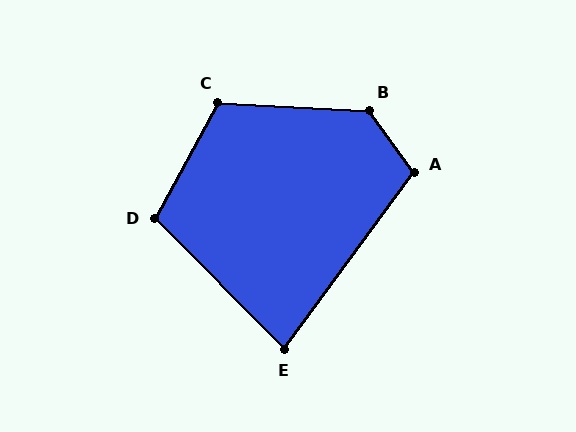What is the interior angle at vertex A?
Approximately 108 degrees (obtuse).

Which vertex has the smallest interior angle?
E, at approximately 81 degrees.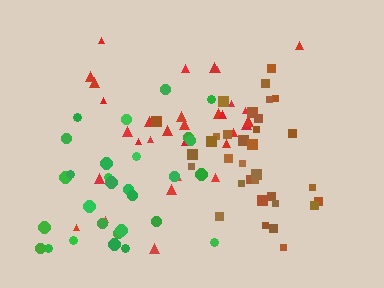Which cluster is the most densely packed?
Brown.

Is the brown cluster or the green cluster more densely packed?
Brown.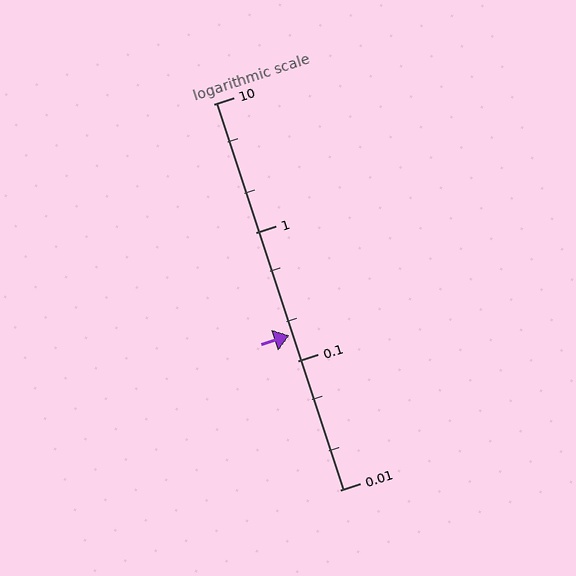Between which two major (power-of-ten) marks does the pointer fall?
The pointer is between 0.1 and 1.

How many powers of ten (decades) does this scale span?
The scale spans 3 decades, from 0.01 to 10.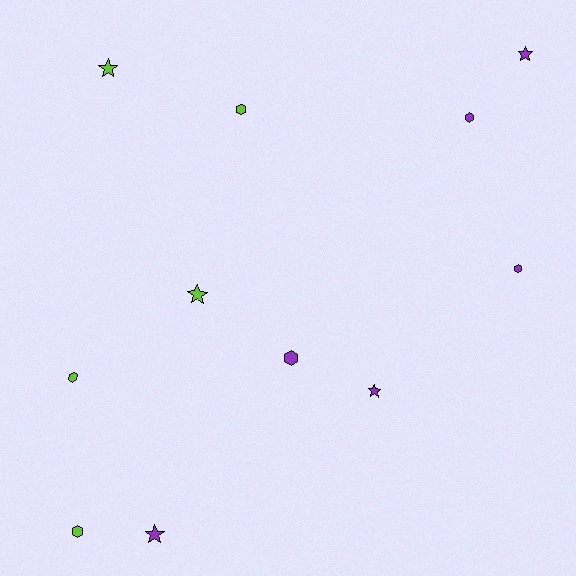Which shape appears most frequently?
Hexagon, with 6 objects.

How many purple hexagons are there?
There are 3 purple hexagons.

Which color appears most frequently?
Purple, with 6 objects.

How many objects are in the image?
There are 11 objects.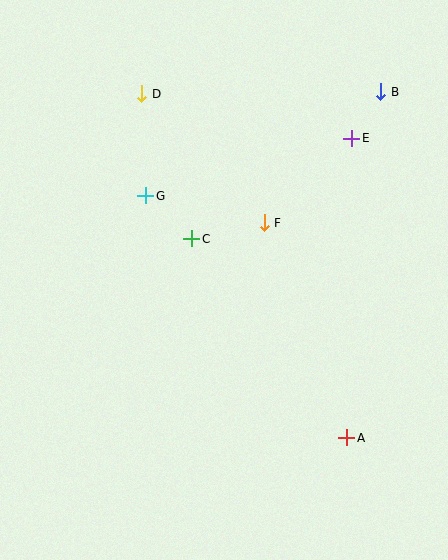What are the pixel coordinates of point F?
Point F is at (264, 223).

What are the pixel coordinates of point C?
Point C is at (192, 239).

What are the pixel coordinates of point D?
Point D is at (142, 94).